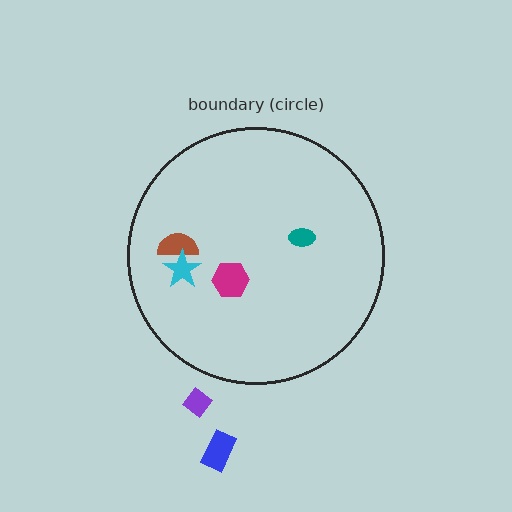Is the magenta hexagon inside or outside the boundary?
Inside.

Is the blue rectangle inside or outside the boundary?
Outside.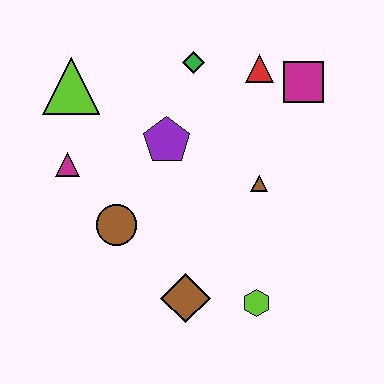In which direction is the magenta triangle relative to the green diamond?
The magenta triangle is to the left of the green diamond.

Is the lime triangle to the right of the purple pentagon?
No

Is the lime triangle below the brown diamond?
No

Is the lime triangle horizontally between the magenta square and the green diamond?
No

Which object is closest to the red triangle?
The magenta square is closest to the red triangle.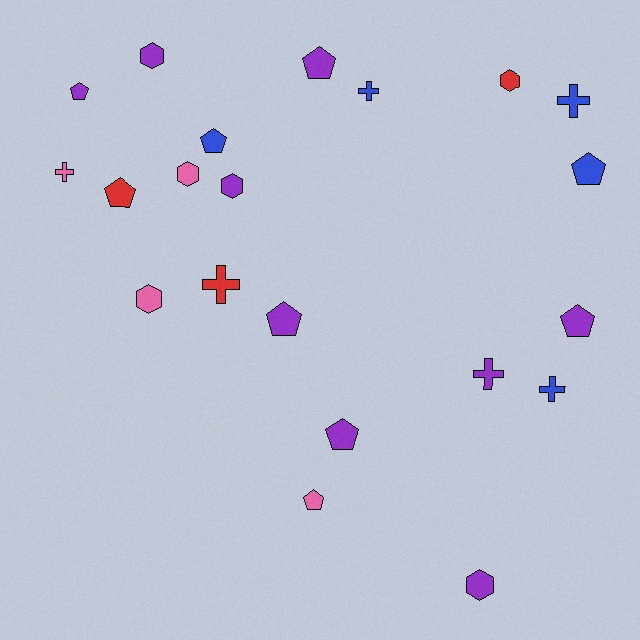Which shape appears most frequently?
Pentagon, with 9 objects.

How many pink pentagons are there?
There is 1 pink pentagon.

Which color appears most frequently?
Purple, with 9 objects.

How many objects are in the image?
There are 21 objects.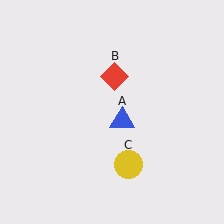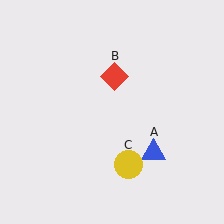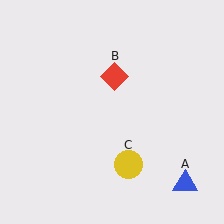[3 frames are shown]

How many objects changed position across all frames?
1 object changed position: blue triangle (object A).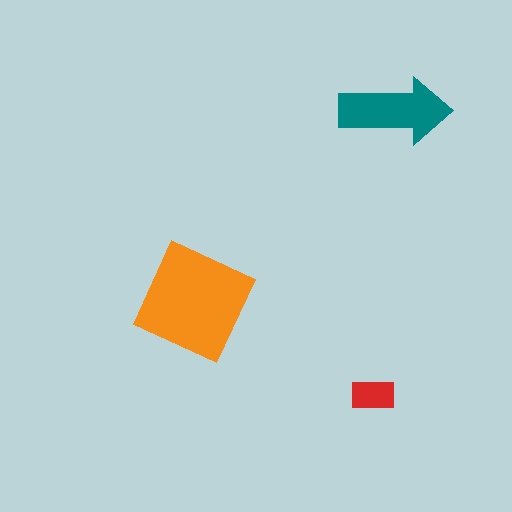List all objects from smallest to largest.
The red rectangle, the teal arrow, the orange square.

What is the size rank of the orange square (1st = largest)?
1st.